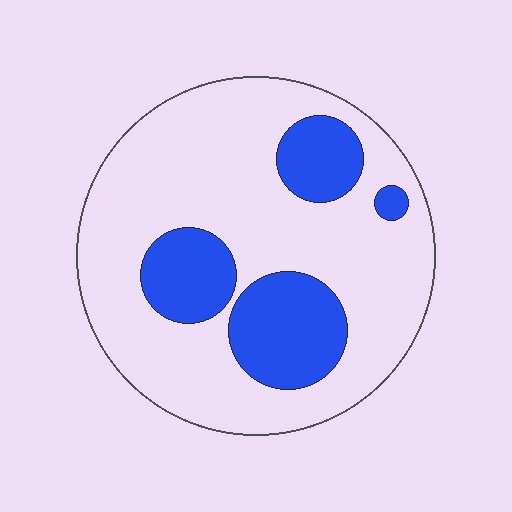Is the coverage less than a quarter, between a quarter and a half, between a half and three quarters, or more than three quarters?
Between a quarter and a half.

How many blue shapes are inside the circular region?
4.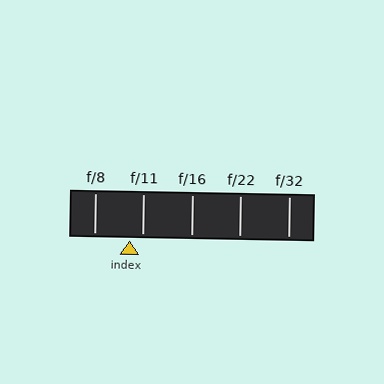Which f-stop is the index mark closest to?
The index mark is closest to f/11.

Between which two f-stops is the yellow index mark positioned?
The index mark is between f/8 and f/11.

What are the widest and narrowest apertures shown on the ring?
The widest aperture shown is f/8 and the narrowest is f/32.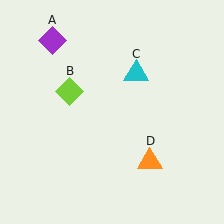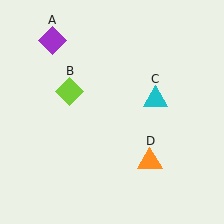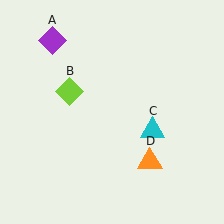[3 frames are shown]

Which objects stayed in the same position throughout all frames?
Purple diamond (object A) and lime diamond (object B) and orange triangle (object D) remained stationary.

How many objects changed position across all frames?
1 object changed position: cyan triangle (object C).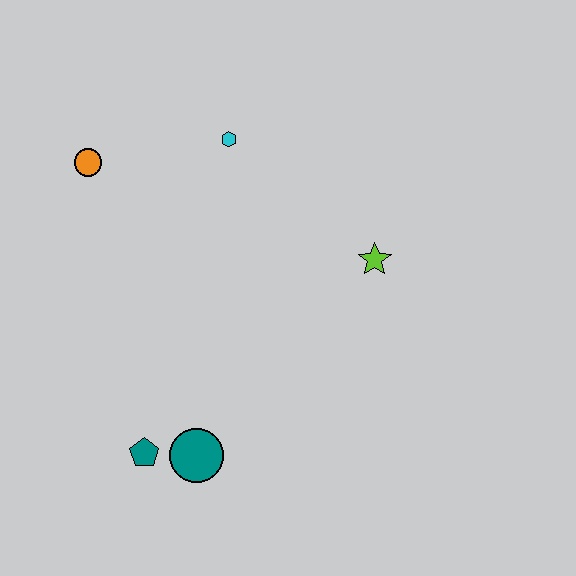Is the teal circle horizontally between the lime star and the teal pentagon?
Yes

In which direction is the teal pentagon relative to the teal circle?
The teal pentagon is to the left of the teal circle.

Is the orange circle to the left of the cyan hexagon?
Yes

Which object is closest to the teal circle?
The teal pentagon is closest to the teal circle.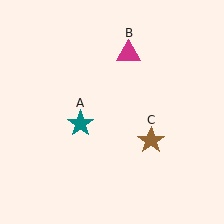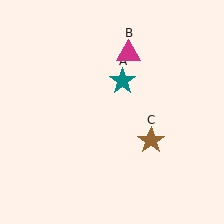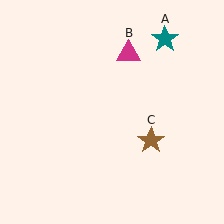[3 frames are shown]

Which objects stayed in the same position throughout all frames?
Magenta triangle (object B) and brown star (object C) remained stationary.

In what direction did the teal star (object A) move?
The teal star (object A) moved up and to the right.